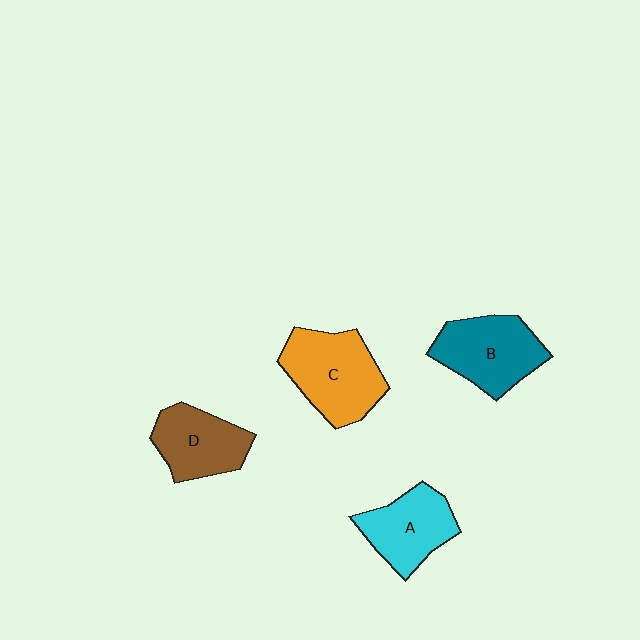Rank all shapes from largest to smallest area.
From largest to smallest: C (orange), B (teal), A (cyan), D (brown).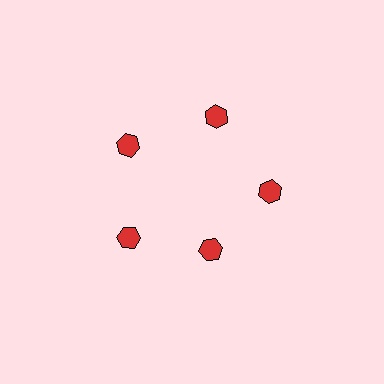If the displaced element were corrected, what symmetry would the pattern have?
It would have 5-fold rotational symmetry — the pattern would map onto itself every 72 degrees.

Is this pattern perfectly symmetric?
No. The 5 red hexagons are arranged in a ring, but one element near the 5 o'clock position is pulled inward toward the center, breaking the 5-fold rotational symmetry.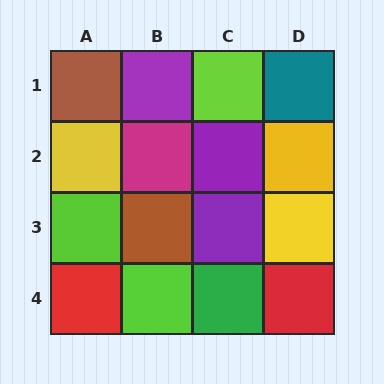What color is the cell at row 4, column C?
Green.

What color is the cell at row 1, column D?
Teal.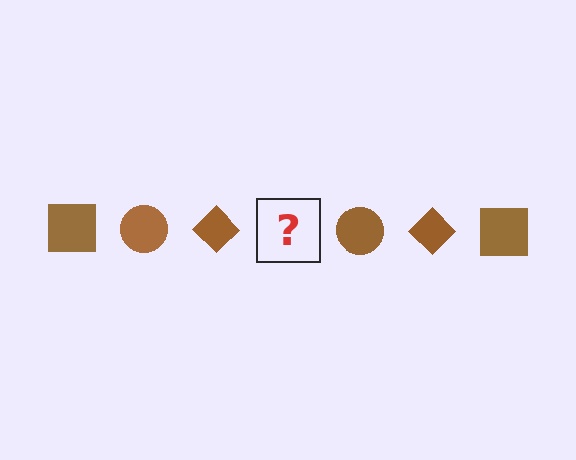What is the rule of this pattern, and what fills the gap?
The rule is that the pattern cycles through square, circle, diamond shapes in brown. The gap should be filled with a brown square.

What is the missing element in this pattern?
The missing element is a brown square.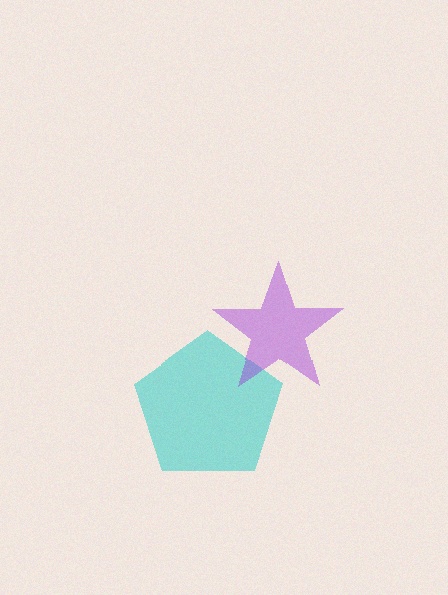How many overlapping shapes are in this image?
There are 2 overlapping shapes in the image.